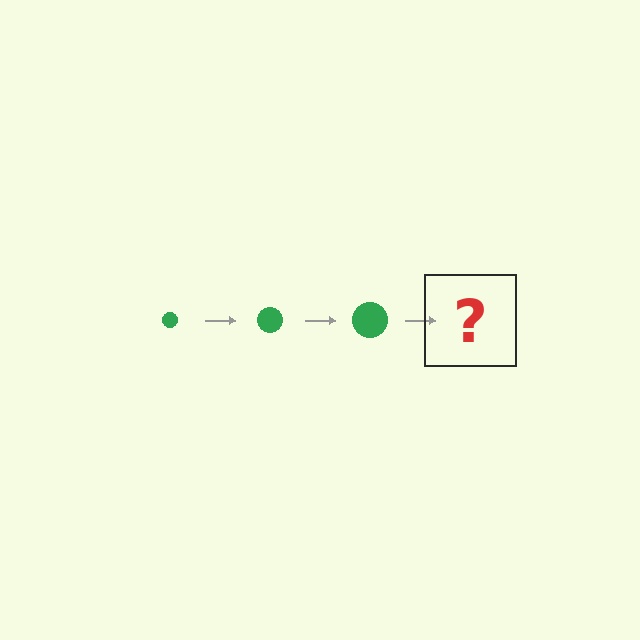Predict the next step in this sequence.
The next step is a green circle, larger than the previous one.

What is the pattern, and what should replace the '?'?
The pattern is that the circle gets progressively larger each step. The '?' should be a green circle, larger than the previous one.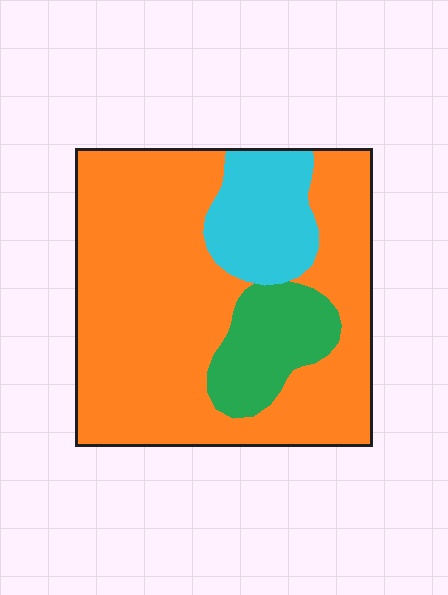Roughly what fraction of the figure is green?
Green takes up about one eighth (1/8) of the figure.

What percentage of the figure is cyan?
Cyan covers roughly 15% of the figure.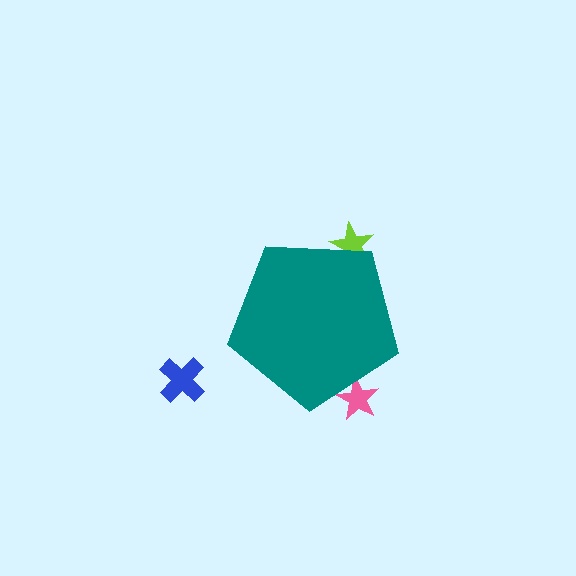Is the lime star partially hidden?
Yes, the lime star is partially hidden behind the teal pentagon.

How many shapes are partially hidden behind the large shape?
2 shapes are partially hidden.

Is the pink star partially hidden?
Yes, the pink star is partially hidden behind the teal pentagon.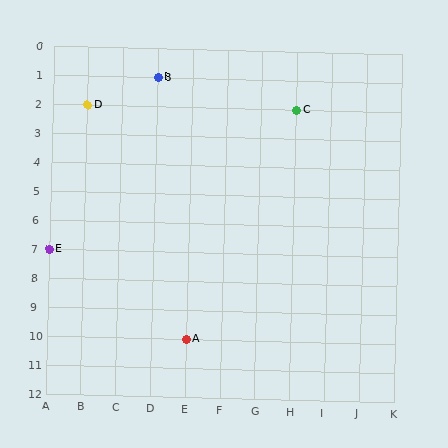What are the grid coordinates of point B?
Point B is at grid coordinates (D, 1).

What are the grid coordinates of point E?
Point E is at grid coordinates (A, 7).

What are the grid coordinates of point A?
Point A is at grid coordinates (E, 10).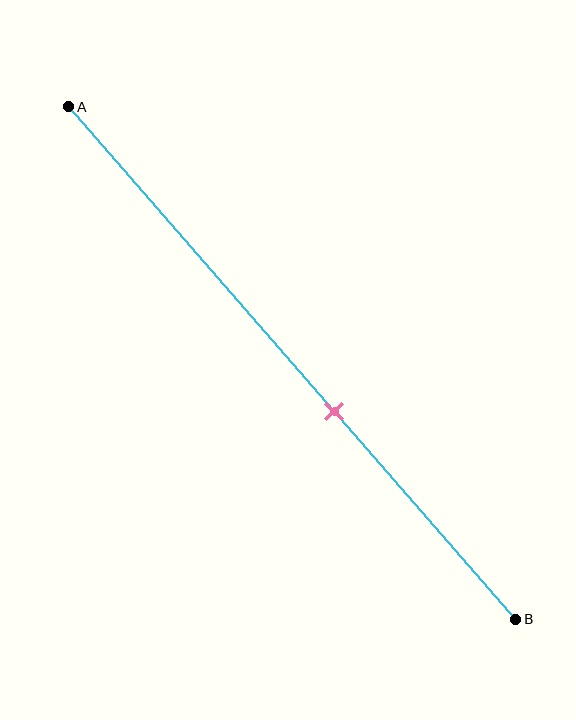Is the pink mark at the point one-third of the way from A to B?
No, the mark is at about 60% from A, not at the 33% one-third point.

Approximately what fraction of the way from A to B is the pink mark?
The pink mark is approximately 60% of the way from A to B.